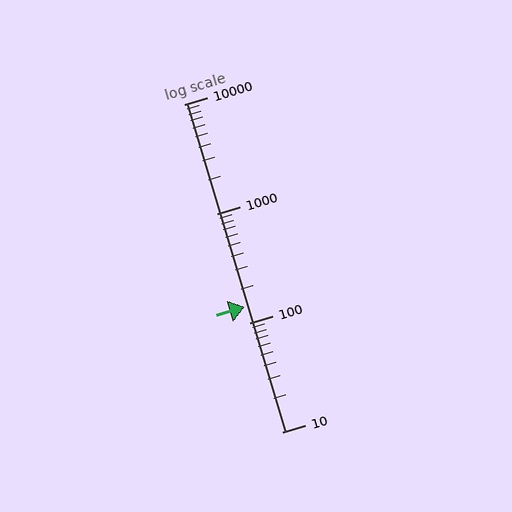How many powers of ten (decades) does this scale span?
The scale spans 3 decades, from 10 to 10000.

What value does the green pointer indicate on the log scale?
The pointer indicates approximately 140.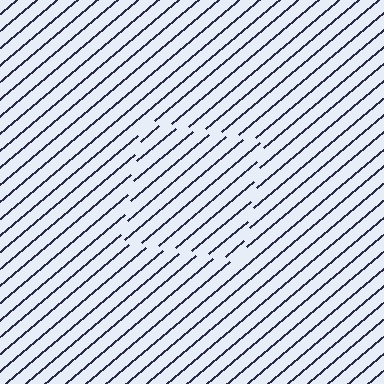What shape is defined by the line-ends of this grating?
An illusory square. The interior of the shape contains the same grating, shifted by half a period — the contour is defined by the phase discontinuity where line-ends from the inner and outer gratings abut.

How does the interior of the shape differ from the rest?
The interior of the shape contains the same grating, shifted by half a period — the contour is defined by the phase discontinuity where line-ends from the inner and outer gratings abut.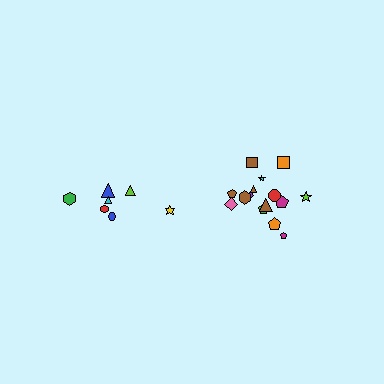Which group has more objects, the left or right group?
The right group.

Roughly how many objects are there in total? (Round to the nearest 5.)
Roughly 20 objects in total.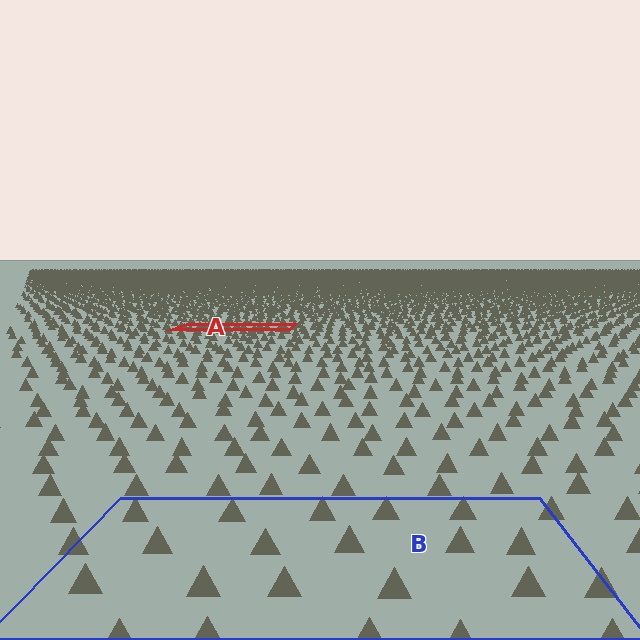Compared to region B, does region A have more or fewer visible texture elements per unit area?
Region A has more texture elements per unit area — they are packed more densely because it is farther away.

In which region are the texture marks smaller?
The texture marks are smaller in region A, because it is farther away.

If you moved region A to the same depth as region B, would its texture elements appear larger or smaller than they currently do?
They would appear larger. At a closer depth, the same texture elements are projected at a bigger on-screen size.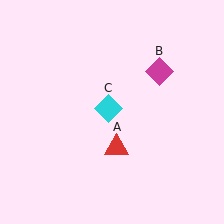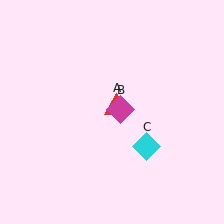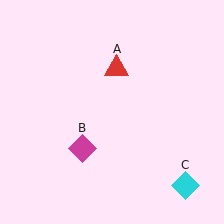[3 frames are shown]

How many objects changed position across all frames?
3 objects changed position: red triangle (object A), magenta diamond (object B), cyan diamond (object C).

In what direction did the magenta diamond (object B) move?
The magenta diamond (object B) moved down and to the left.